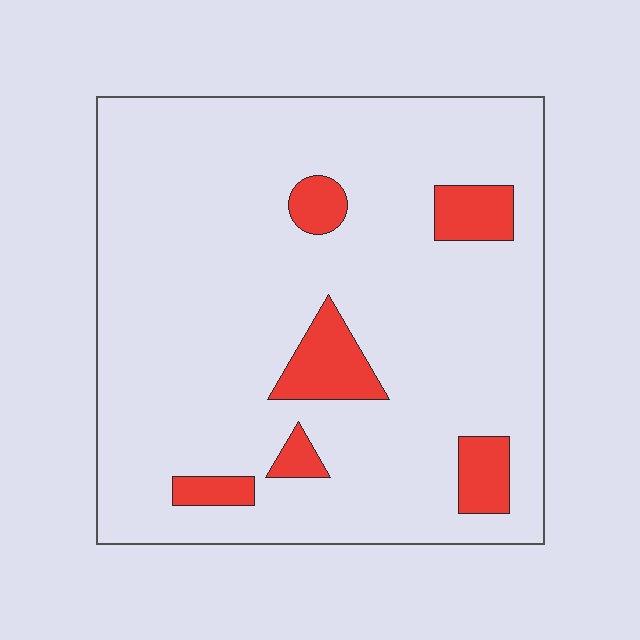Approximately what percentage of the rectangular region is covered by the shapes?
Approximately 10%.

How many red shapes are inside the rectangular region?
6.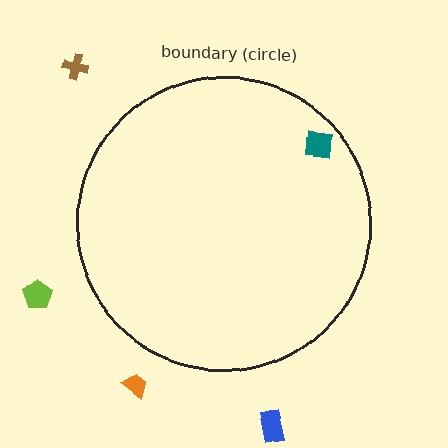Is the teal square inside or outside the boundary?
Inside.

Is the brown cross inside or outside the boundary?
Outside.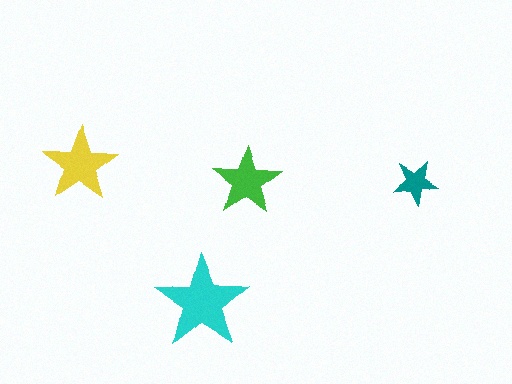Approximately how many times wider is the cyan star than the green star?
About 1.5 times wider.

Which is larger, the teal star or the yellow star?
The yellow one.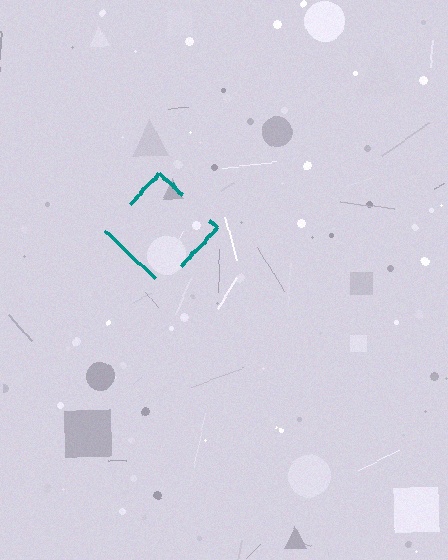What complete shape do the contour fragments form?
The contour fragments form a diamond.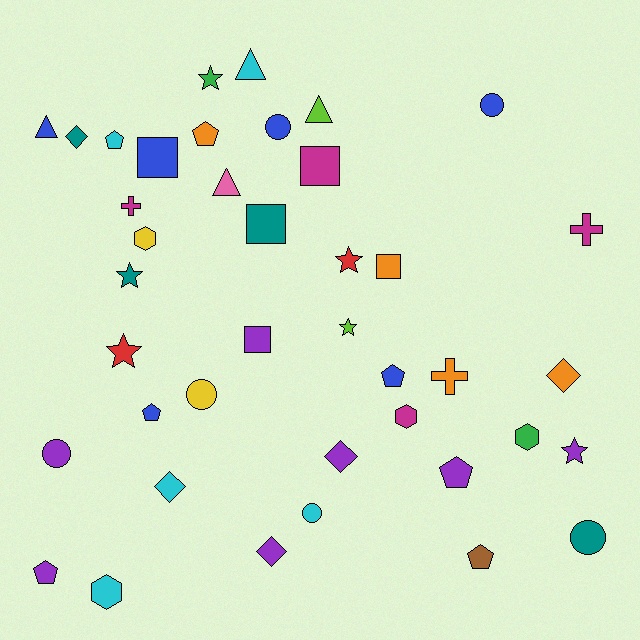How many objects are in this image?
There are 40 objects.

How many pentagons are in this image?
There are 7 pentagons.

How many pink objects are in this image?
There is 1 pink object.